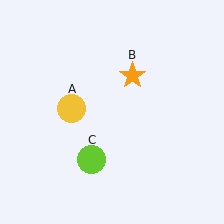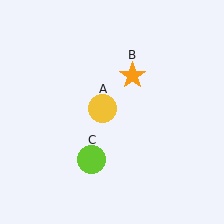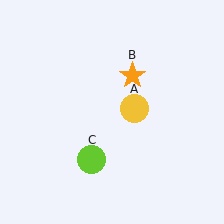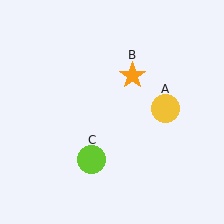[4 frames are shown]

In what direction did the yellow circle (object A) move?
The yellow circle (object A) moved right.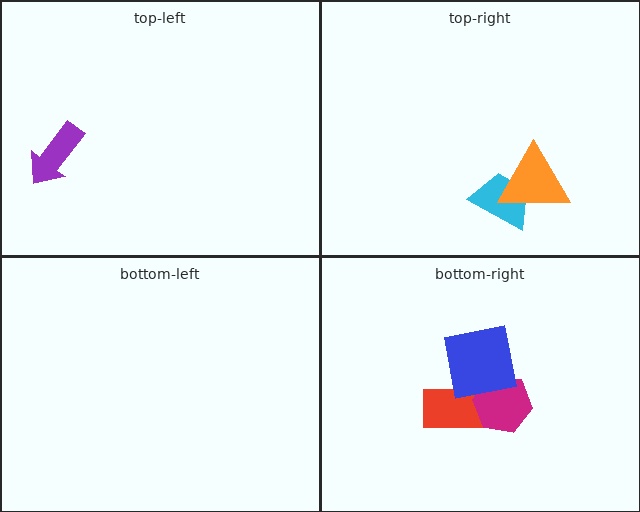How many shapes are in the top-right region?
2.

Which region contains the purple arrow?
The top-left region.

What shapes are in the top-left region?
The purple arrow.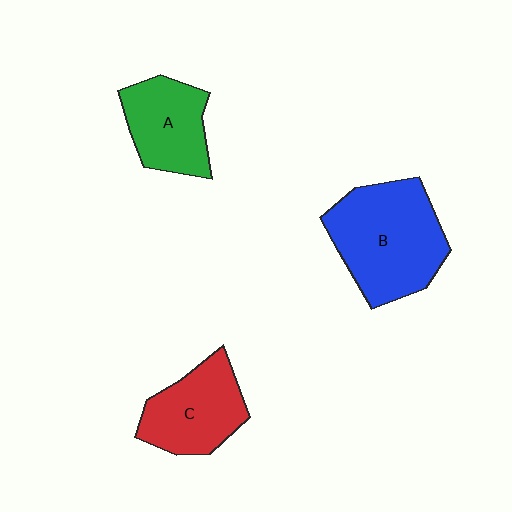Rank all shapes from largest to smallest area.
From largest to smallest: B (blue), C (red), A (green).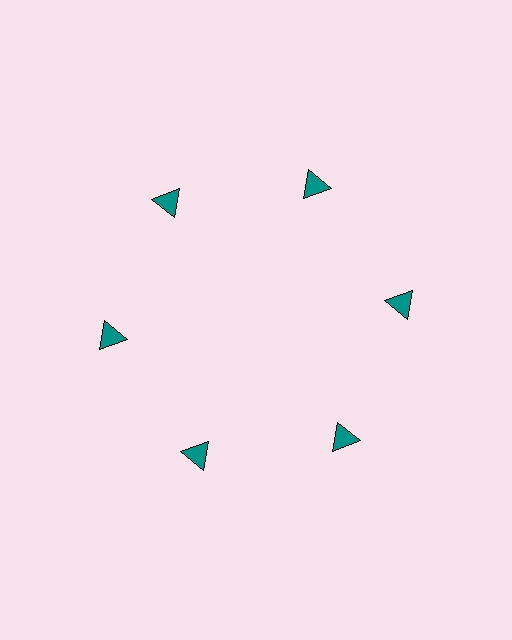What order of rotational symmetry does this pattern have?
This pattern has 6-fold rotational symmetry.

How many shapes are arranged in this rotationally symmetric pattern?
There are 6 shapes, arranged in 6 groups of 1.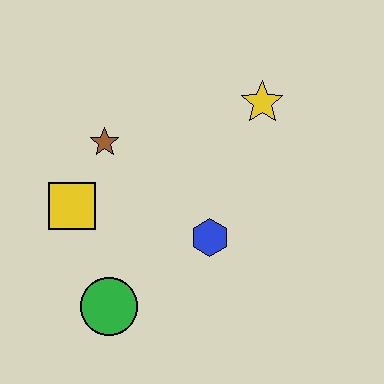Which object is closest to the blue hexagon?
The green circle is closest to the blue hexagon.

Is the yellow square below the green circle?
No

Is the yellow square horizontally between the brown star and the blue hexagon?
No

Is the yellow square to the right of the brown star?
No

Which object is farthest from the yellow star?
The green circle is farthest from the yellow star.